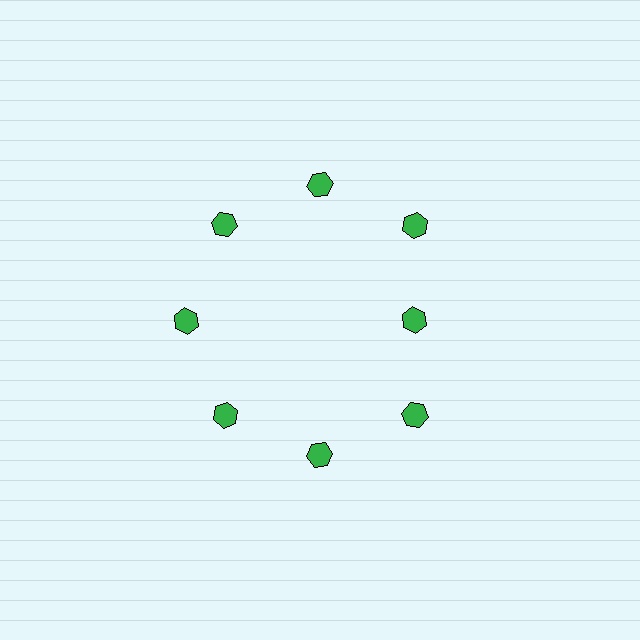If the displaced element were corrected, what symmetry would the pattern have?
It would have 8-fold rotational symmetry — the pattern would map onto itself every 45 degrees.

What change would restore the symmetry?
The symmetry would be restored by moving it outward, back onto the ring so that all 8 hexagons sit at equal angles and equal distance from the center.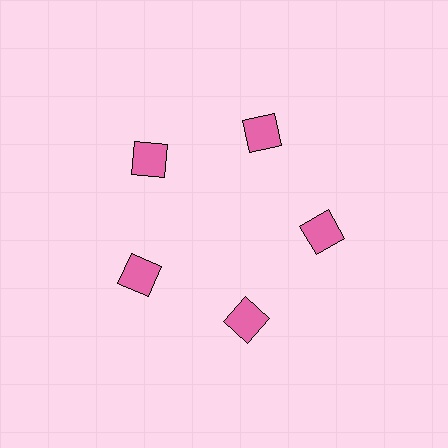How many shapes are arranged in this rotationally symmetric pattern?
There are 5 shapes, arranged in 5 groups of 1.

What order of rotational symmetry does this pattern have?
This pattern has 5-fold rotational symmetry.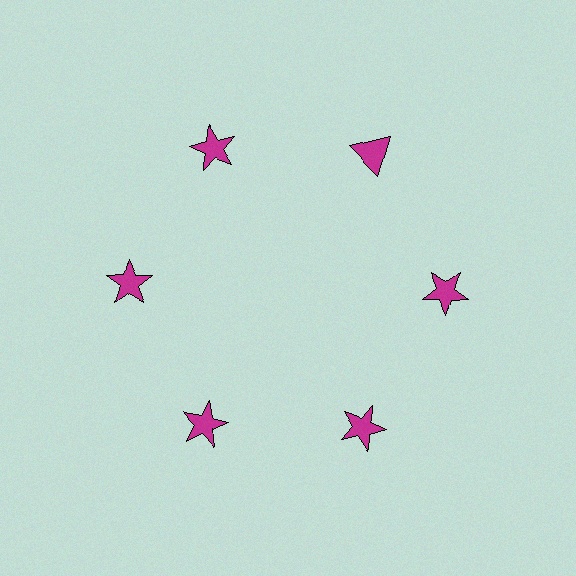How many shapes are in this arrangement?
There are 6 shapes arranged in a ring pattern.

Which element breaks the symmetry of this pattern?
The magenta triangle at roughly the 1 o'clock position breaks the symmetry. All other shapes are magenta stars.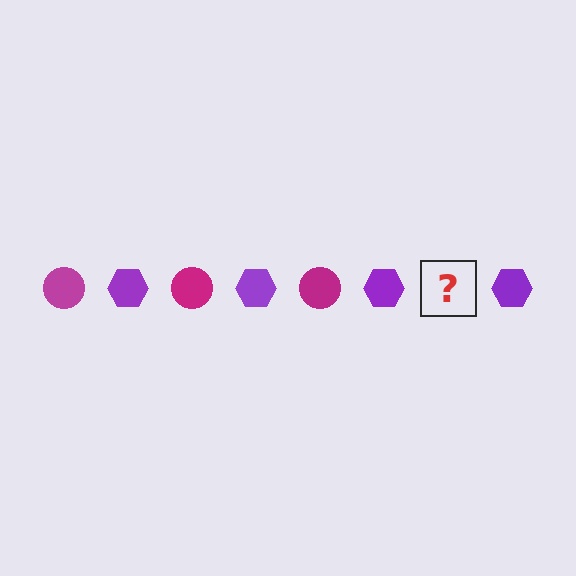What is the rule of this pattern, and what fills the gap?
The rule is that the pattern alternates between magenta circle and purple hexagon. The gap should be filled with a magenta circle.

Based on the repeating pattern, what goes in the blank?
The blank should be a magenta circle.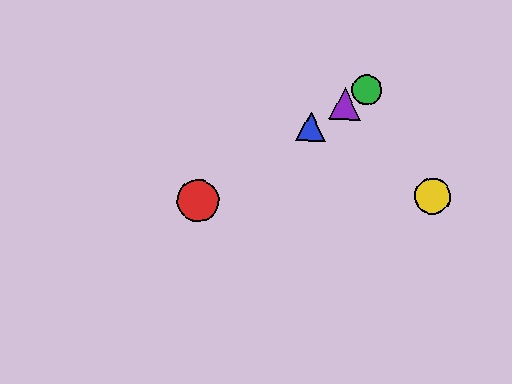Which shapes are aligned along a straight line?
The red circle, the blue triangle, the green circle, the purple triangle are aligned along a straight line.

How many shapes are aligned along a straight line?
4 shapes (the red circle, the blue triangle, the green circle, the purple triangle) are aligned along a straight line.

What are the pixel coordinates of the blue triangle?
The blue triangle is at (311, 126).